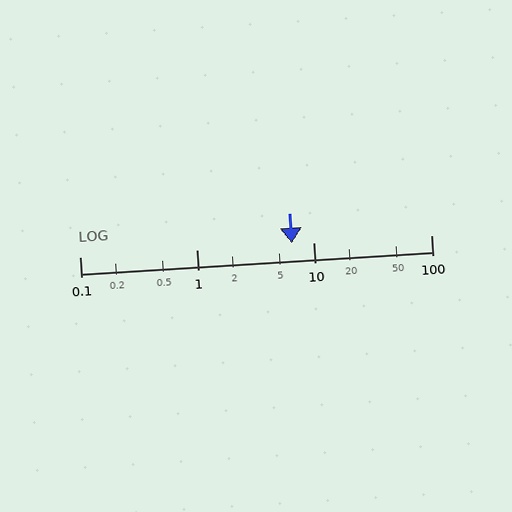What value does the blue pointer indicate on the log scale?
The pointer indicates approximately 6.5.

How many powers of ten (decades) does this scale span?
The scale spans 3 decades, from 0.1 to 100.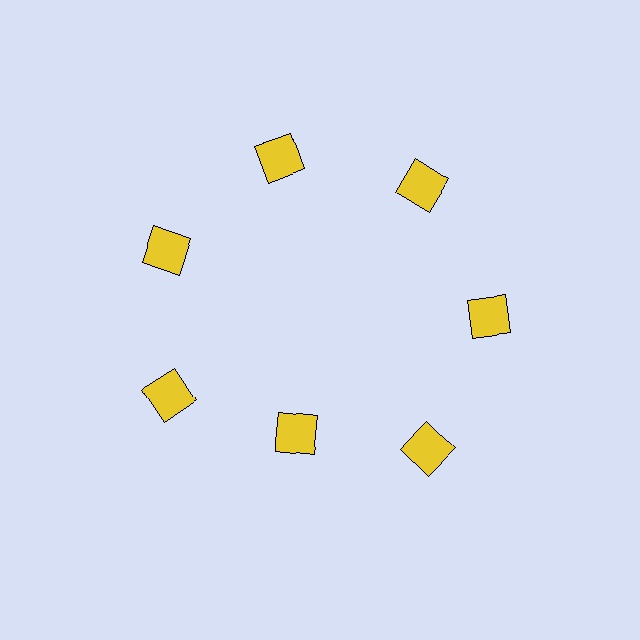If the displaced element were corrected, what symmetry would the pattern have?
It would have 7-fold rotational symmetry — the pattern would map onto itself every 51 degrees.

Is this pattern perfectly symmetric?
No. The 7 yellow squares are arranged in a ring, but one element near the 6 o'clock position is pulled inward toward the center, breaking the 7-fold rotational symmetry.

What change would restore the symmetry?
The symmetry would be restored by moving it outward, back onto the ring so that all 7 squares sit at equal angles and equal distance from the center.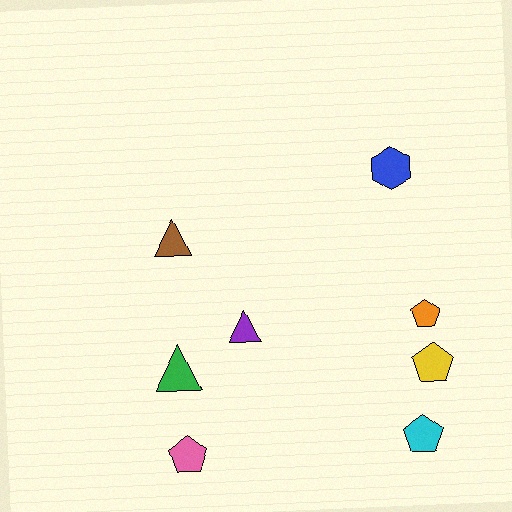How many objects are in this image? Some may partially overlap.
There are 8 objects.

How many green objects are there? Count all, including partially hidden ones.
There is 1 green object.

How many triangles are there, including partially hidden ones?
There are 3 triangles.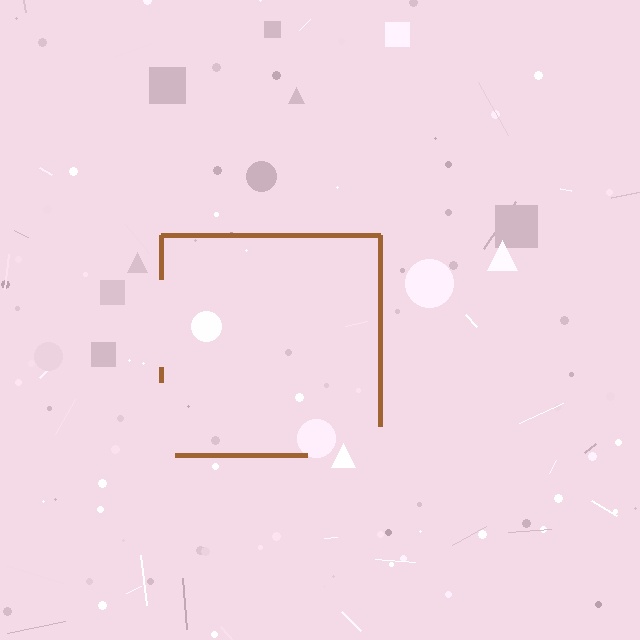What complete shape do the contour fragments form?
The contour fragments form a square.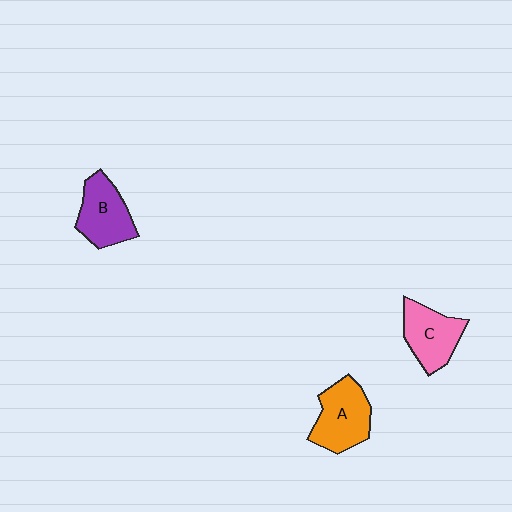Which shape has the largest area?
Shape A (orange).